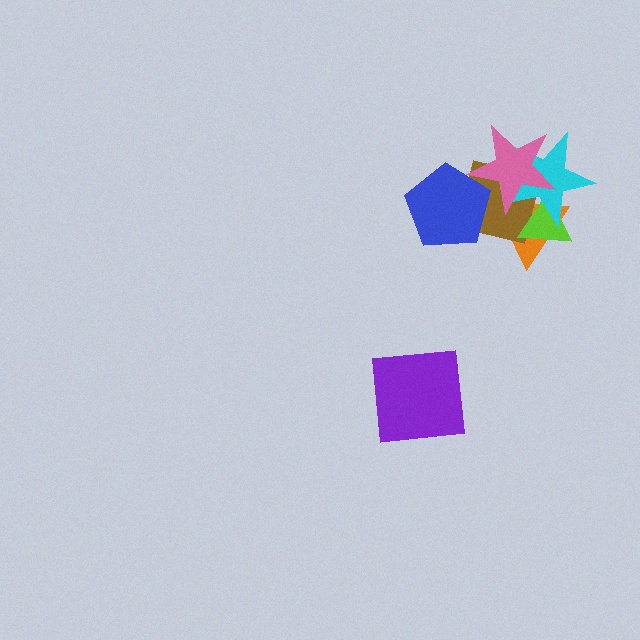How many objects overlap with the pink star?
5 objects overlap with the pink star.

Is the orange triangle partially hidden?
Yes, it is partially covered by another shape.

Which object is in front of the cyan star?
The pink star is in front of the cyan star.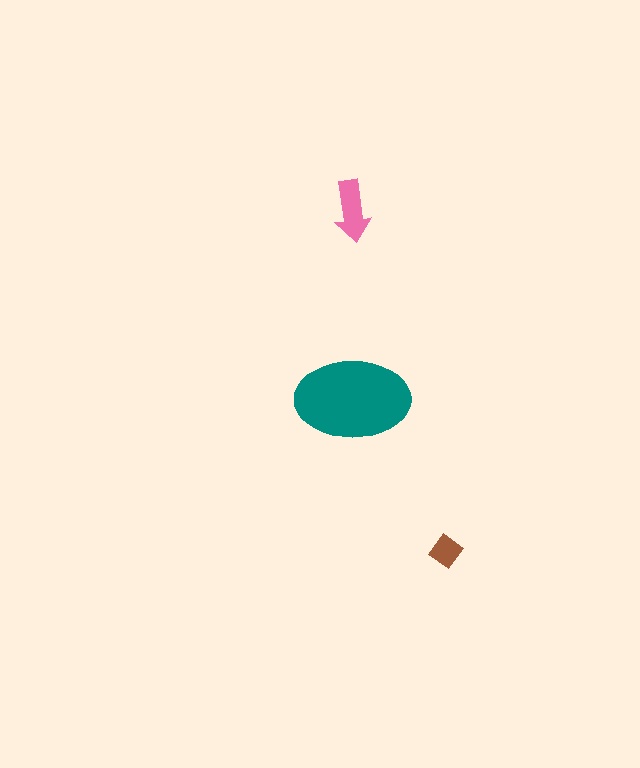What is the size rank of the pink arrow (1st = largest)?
2nd.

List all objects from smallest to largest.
The brown diamond, the pink arrow, the teal ellipse.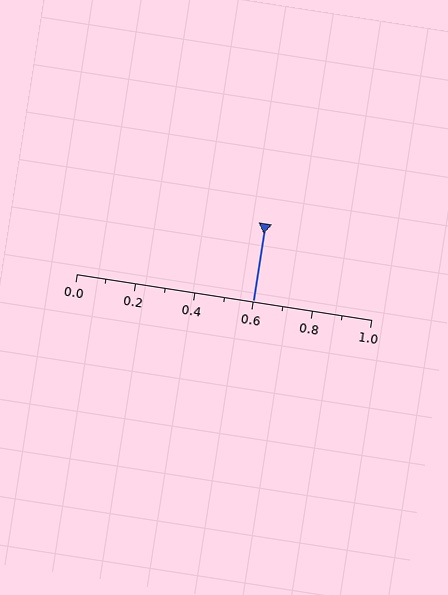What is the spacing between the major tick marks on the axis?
The major ticks are spaced 0.2 apart.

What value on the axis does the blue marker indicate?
The marker indicates approximately 0.6.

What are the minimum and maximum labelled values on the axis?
The axis runs from 0.0 to 1.0.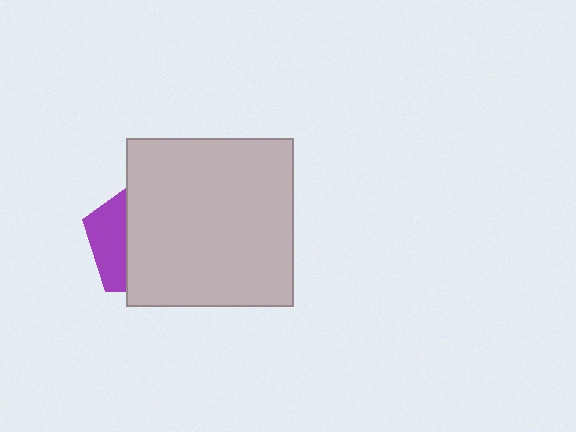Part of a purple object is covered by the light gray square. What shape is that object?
It is a pentagon.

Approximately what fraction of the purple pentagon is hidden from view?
Roughly 70% of the purple pentagon is hidden behind the light gray square.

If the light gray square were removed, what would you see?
You would see the complete purple pentagon.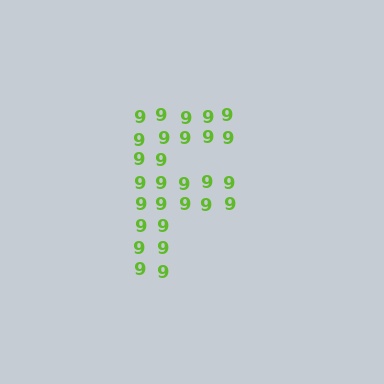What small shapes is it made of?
It is made of small digit 9's.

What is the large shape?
The large shape is the letter F.